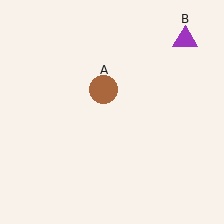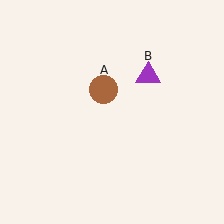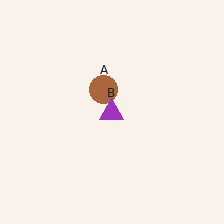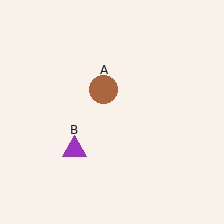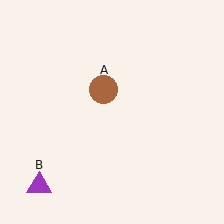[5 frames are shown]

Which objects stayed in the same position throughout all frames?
Brown circle (object A) remained stationary.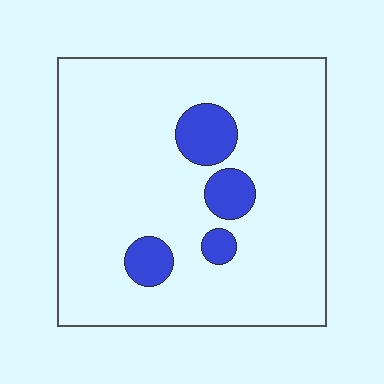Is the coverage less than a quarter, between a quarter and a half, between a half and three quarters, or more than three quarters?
Less than a quarter.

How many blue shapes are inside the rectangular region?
4.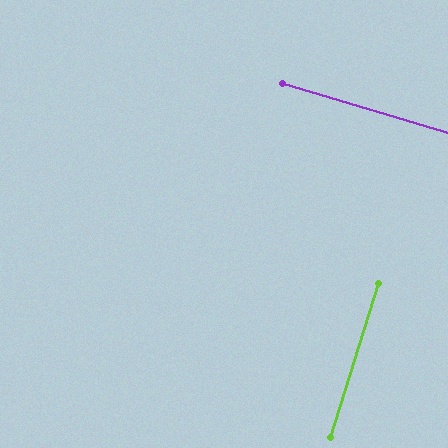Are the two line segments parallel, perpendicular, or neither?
Perpendicular — they meet at approximately 89°.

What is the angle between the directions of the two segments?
Approximately 89 degrees.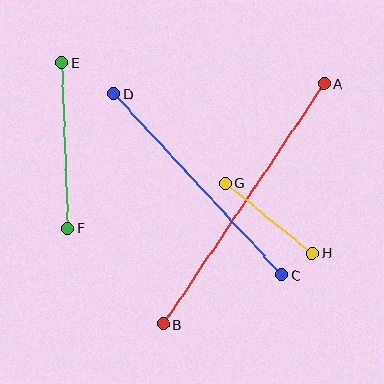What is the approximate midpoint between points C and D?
The midpoint is at approximately (198, 184) pixels.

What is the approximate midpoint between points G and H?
The midpoint is at approximately (269, 218) pixels.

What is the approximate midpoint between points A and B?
The midpoint is at approximately (243, 204) pixels.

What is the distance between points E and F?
The distance is approximately 166 pixels.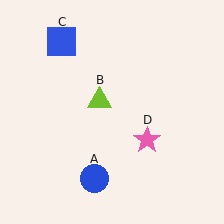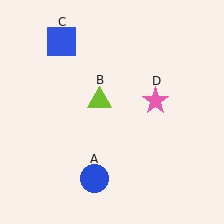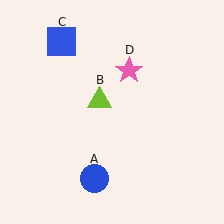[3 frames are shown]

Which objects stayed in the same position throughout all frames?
Blue circle (object A) and lime triangle (object B) and blue square (object C) remained stationary.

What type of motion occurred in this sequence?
The pink star (object D) rotated counterclockwise around the center of the scene.